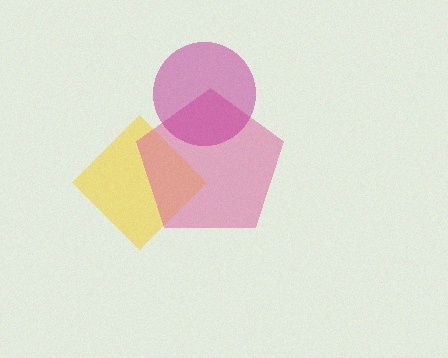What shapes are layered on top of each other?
The layered shapes are: a yellow diamond, a pink pentagon, a magenta circle.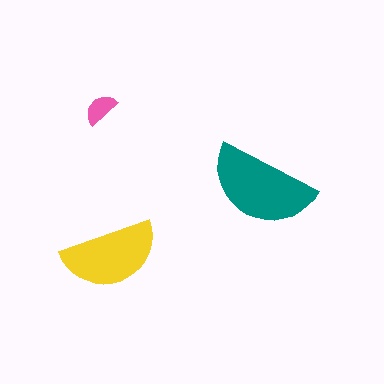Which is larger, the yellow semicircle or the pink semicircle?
The yellow one.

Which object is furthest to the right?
The teal semicircle is rightmost.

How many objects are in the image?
There are 3 objects in the image.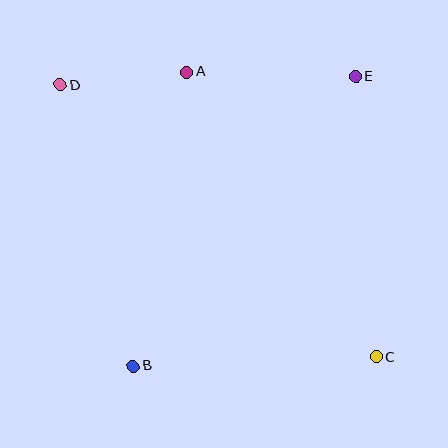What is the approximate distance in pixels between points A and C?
The distance between A and C is approximately 342 pixels.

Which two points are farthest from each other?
Points C and D are farthest from each other.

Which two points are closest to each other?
Points A and D are closest to each other.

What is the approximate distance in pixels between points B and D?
The distance between B and D is approximately 290 pixels.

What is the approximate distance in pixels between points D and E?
The distance between D and E is approximately 296 pixels.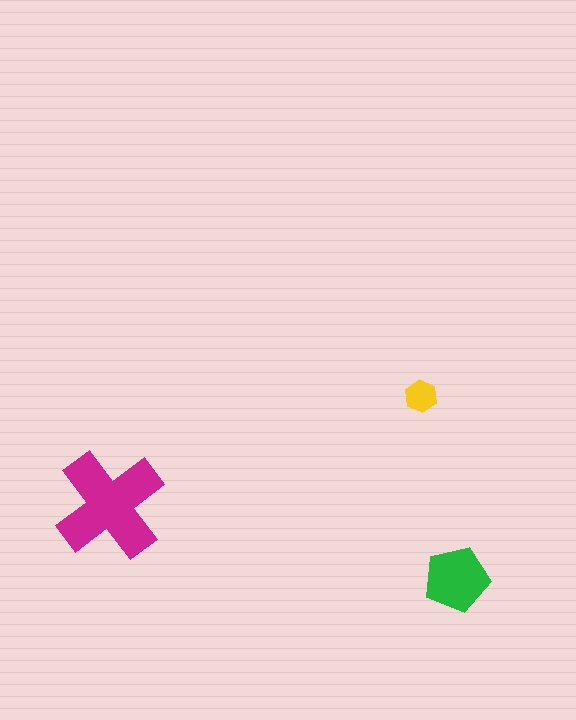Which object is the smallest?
The yellow hexagon.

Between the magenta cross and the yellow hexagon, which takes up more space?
The magenta cross.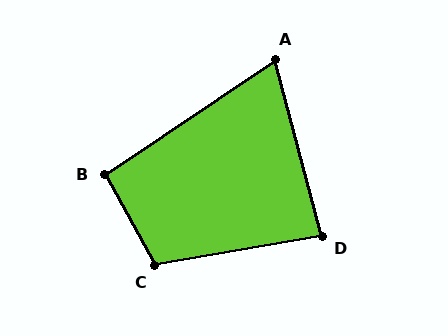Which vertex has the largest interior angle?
C, at approximately 109 degrees.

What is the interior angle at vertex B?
Approximately 95 degrees (obtuse).